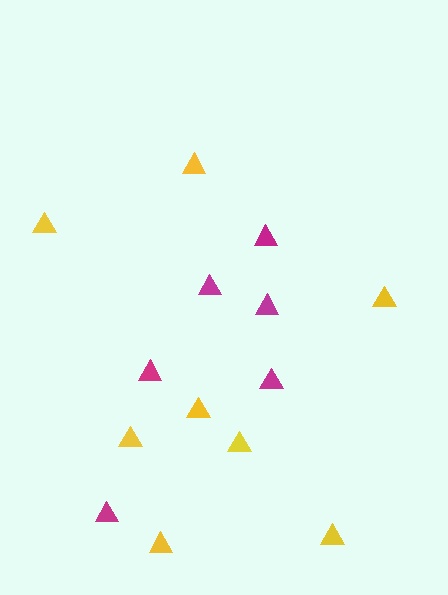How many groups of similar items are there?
There are 2 groups: one group of magenta triangles (6) and one group of yellow triangles (8).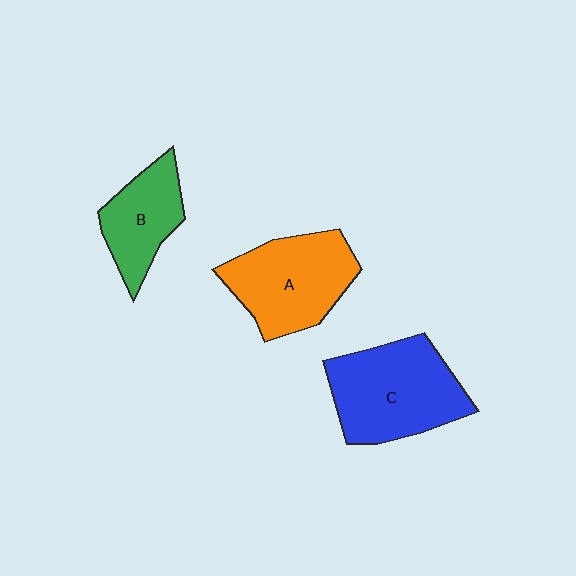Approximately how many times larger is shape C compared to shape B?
Approximately 1.6 times.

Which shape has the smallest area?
Shape B (green).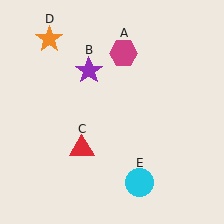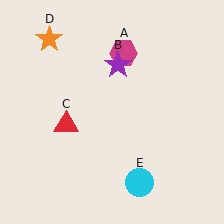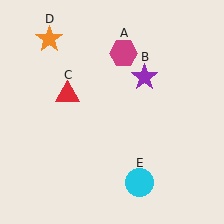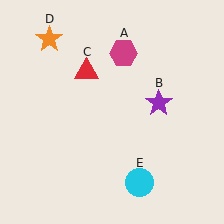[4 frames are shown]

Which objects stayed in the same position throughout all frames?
Magenta hexagon (object A) and orange star (object D) and cyan circle (object E) remained stationary.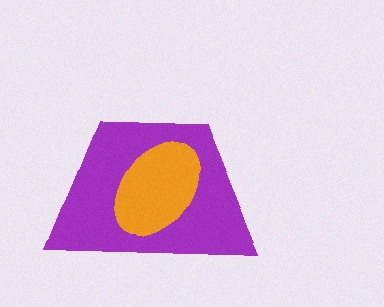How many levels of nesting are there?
2.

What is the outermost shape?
The purple trapezoid.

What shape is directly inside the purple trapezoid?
The orange ellipse.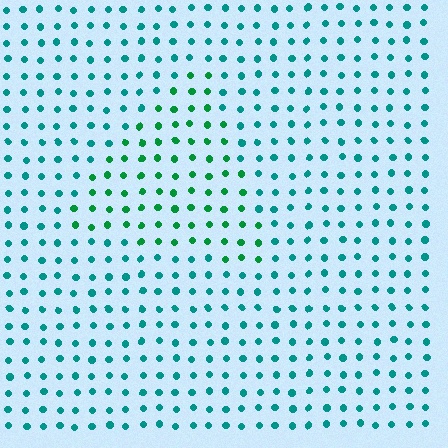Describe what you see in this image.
The image is filled with small teal elements in a uniform arrangement. A triangle-shaped region is visible where the elements are tinted to a slightly different hue, forming a subtle color boundary.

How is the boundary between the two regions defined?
The boundary is defined purely by a slight shift in hue (about 34 degrees). Spacing, size, and orientation are identical on both sides.